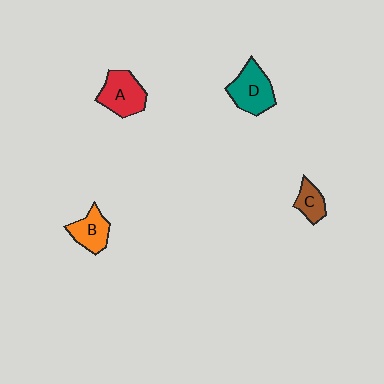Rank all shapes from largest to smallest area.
From largest to smallest: D (teal), A (red), B (orange), C (brown).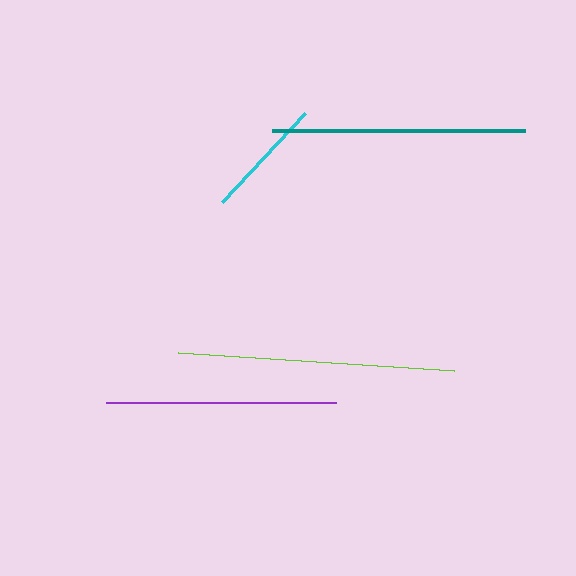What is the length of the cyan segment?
The cyan segment is approximately 122 pixels long.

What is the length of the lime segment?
The lime segment is approximately 276 pixels long.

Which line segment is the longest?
The lime line is the longest at approximately 276 pixels.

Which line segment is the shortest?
The cyan line is the shortest at approximately 122 pixels.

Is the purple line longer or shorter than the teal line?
The teal line is longer than the purple line.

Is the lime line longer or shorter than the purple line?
The lime line is longer than the purple line.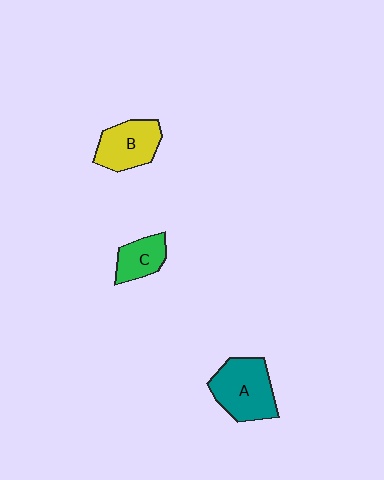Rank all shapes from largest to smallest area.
From largest to smallest: A (teal), B (yellow), C (green).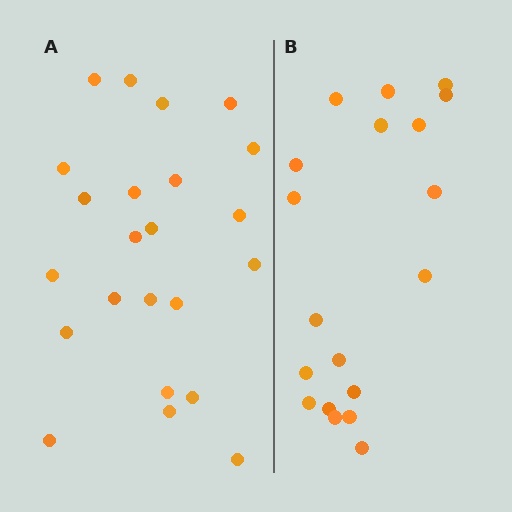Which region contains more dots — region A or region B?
Region A (the left region) has more dots.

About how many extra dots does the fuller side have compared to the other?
Region A has about 4 more dots than region B.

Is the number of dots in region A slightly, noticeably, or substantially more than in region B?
Region A has only slightly more — the two regions are fairly close. The ratio is roughly 1.2 to 1.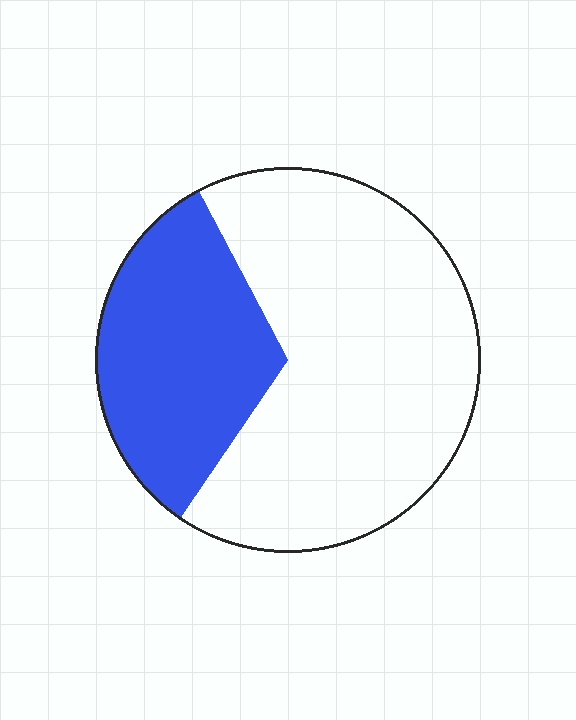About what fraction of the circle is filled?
About one third (1/3).